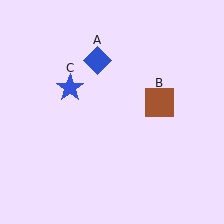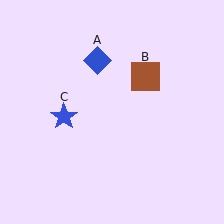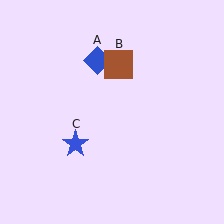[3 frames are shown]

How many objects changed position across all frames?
2 objects changed position: brown square (object B), blue star (object C).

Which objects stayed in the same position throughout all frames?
Blue diamond (object A) remained stationary.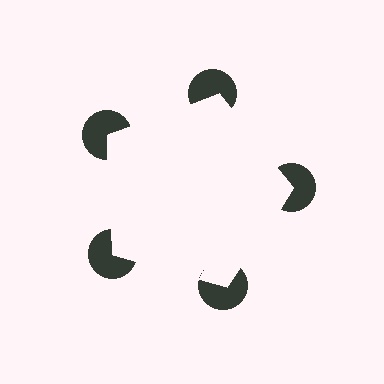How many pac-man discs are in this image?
There are 5 — one at each vertex of the illusory pentagon.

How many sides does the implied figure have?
5 sides.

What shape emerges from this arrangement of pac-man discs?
An illusory pentagon — its edges are inferred from the aligned wedge cuts in the pac-man discs, not physically drawn.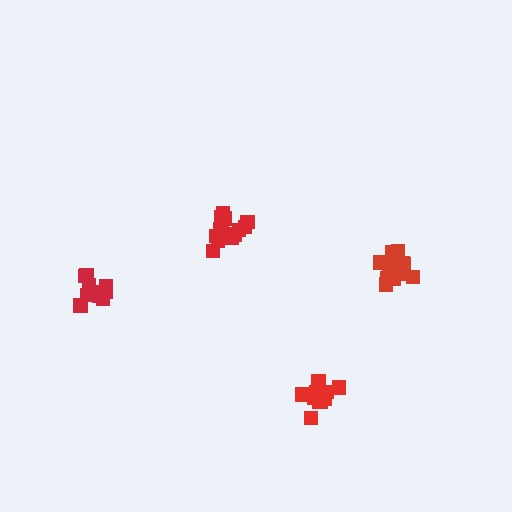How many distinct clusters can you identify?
There are 4 distinct clusters.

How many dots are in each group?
Group 1: 11 dots, Group 2: 15 dots, Group 3: 11 dots, Group 4: 17 dots (54 total).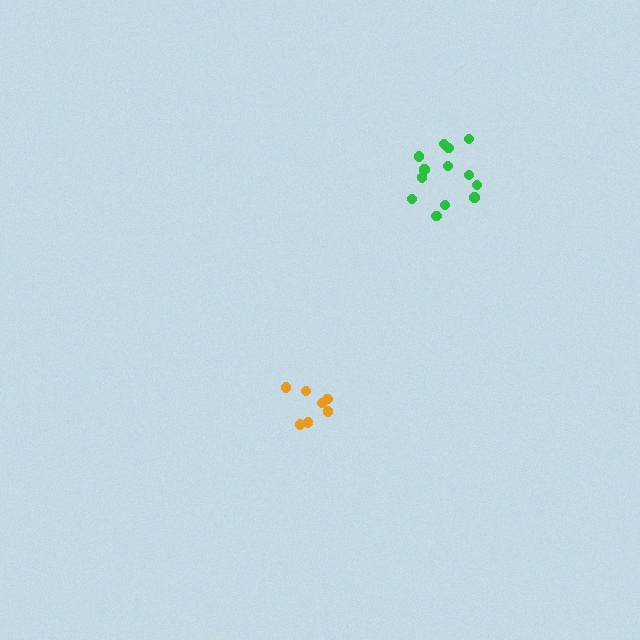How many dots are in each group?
Group 1: 7 dots, Group 2: 13 dots (20 total).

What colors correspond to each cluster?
The clusters are colored: orange, green.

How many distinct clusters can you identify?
There are 2 distinct clusters.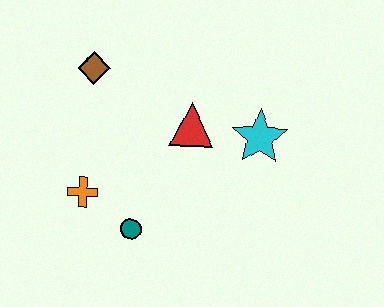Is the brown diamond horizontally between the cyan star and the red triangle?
No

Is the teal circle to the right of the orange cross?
Yes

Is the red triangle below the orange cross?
No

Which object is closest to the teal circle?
The orange cross is closest to the teal circle.